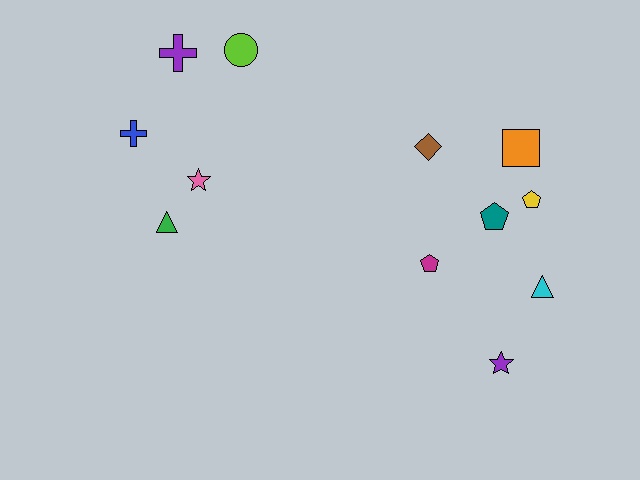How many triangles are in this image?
There are 2 triangles.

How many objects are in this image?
There are 12 objects.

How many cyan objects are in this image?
There is 1 cyan object.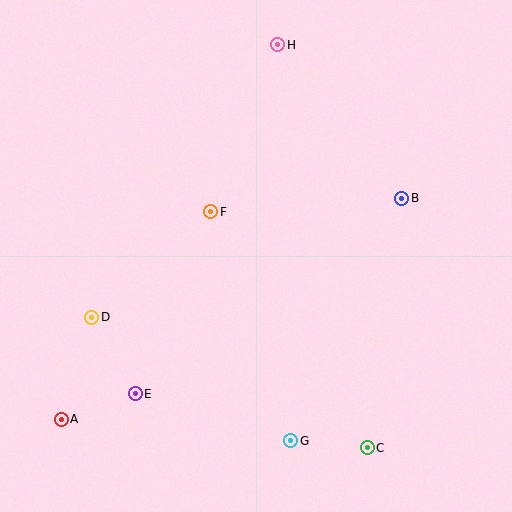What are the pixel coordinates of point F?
Point F is at (211, 212).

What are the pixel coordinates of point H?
Point H is at (278, 45).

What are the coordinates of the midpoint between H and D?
The midpoint between H and D is at (185, 181).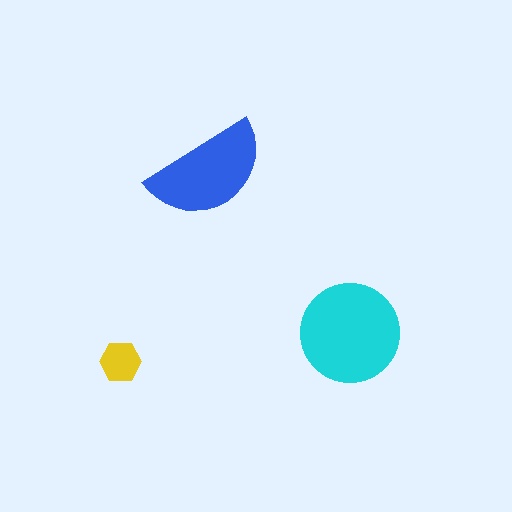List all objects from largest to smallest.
The cyan circle, the blue semicircle, the yellow hexagon.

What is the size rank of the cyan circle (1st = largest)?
1st.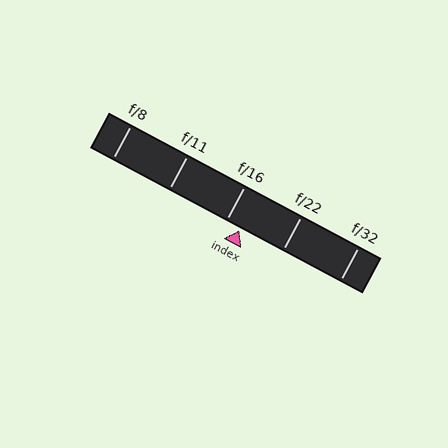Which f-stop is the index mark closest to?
The index mark is closest to f/16.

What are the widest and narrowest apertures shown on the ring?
The widest aperture shown is f/8 and the narrowest is f/32.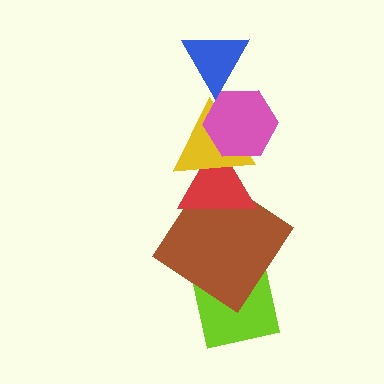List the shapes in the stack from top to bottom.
From top to bottom: the blue triangle, the pink hexagon, the yellow triangle, the red triangle, the brown diamond, the lime square.